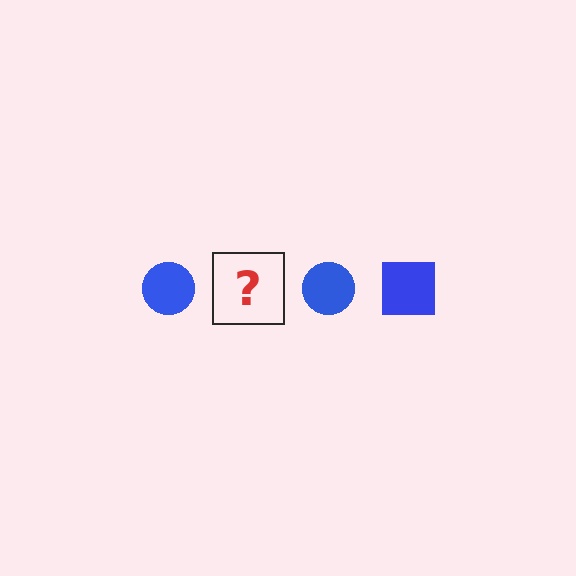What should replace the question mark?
The question mark should be replaced with a blue square.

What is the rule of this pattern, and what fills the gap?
The rule is that the pattern cycles through circle, square shapes in blue. The gap should be filled with a blue square.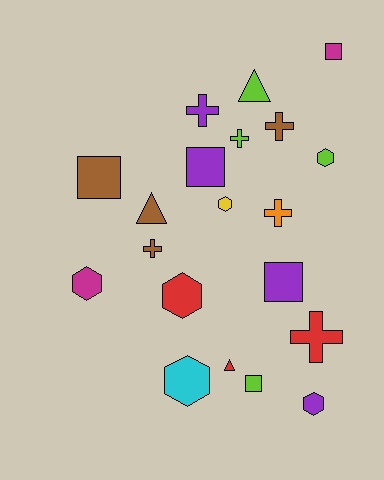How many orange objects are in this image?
There is 1 orange object.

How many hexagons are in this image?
There are 6 hexagons.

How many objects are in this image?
There are 20 objects.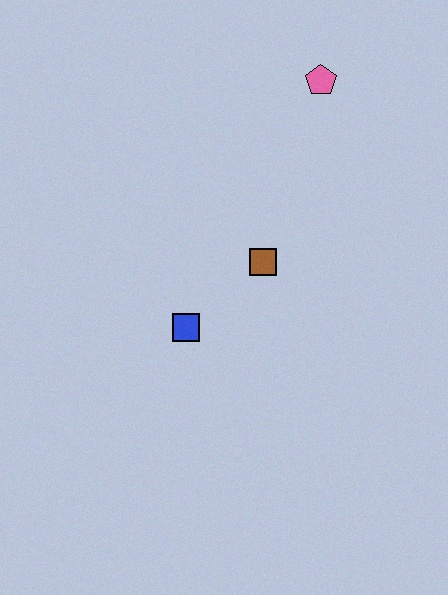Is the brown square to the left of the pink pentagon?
Yes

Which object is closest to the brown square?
The blue square is closest to the brown square.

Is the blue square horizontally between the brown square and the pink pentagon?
No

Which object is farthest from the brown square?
The pink pentagon is farthest from the brown square.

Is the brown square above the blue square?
Yes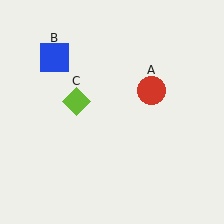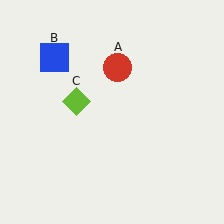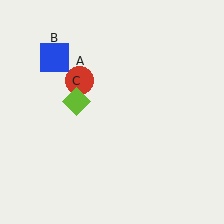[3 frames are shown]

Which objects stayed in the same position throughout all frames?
Blue square (object B) and lime diamond (object C) remained stationary.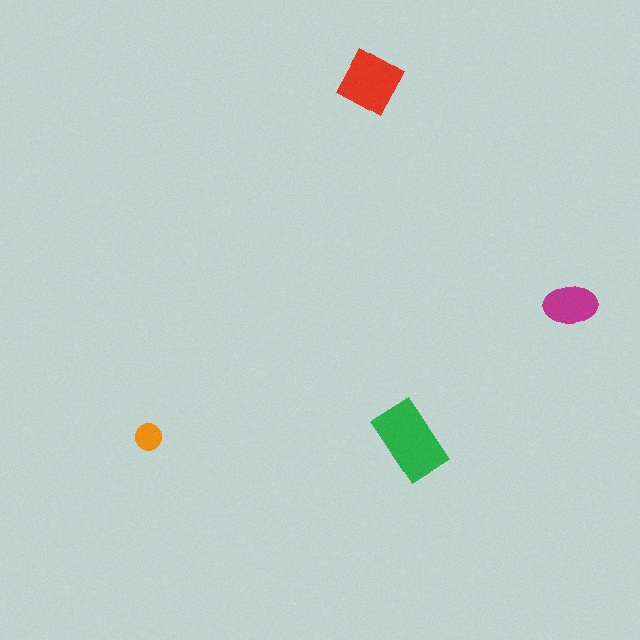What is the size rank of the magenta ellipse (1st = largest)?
3rd.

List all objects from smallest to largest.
The orange circle, the magenta ellipse, the red diamond, the green rectangle.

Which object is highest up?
The red diamond is topmost.